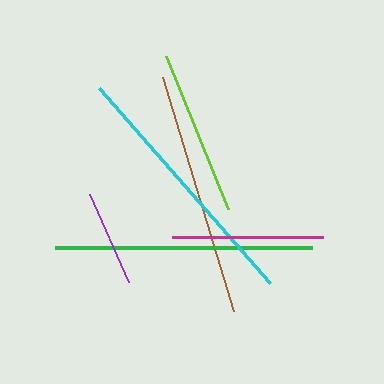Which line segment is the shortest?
The purple line is the shortest at approximately 96 pixels.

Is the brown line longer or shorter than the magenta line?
The brown line is longer than the magenta line.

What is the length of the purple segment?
The purple segment is approximately 96 pixels long.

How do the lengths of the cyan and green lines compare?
The cyan and green lines are approximately the same length.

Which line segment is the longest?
The cyan line is the longest at approximately 259 pixels.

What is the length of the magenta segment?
The magenta segment is approximately 151 pixels long.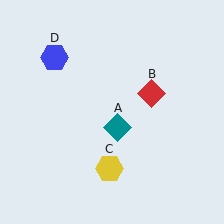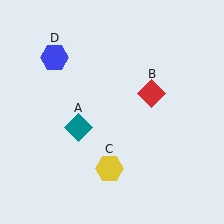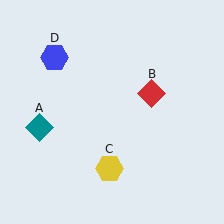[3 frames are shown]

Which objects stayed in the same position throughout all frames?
Red diamond (object B) and yellow hexagon (object C) and blue hexagon (object D) remained stationary.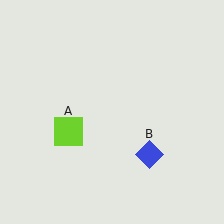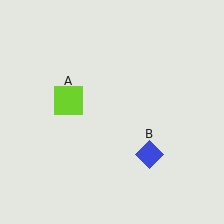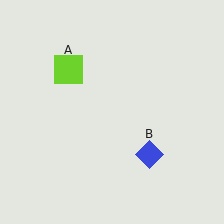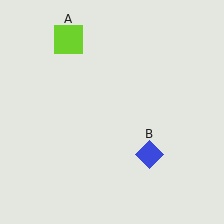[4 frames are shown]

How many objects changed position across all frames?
1 object changed position: lime square (object A).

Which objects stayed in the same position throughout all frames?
Blue diamond (object B) remained stationary.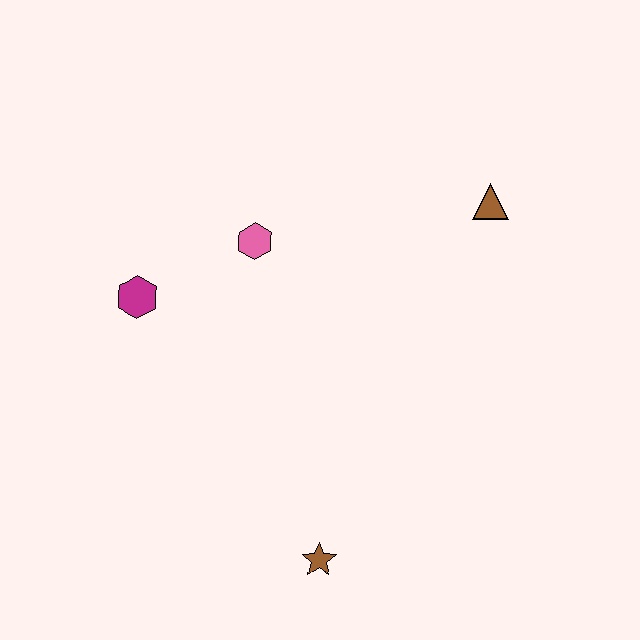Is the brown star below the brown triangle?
Yes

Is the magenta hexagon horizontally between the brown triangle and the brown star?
No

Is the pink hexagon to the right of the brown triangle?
No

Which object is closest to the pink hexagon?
The magenta hexagon is closest to the pink hexagon.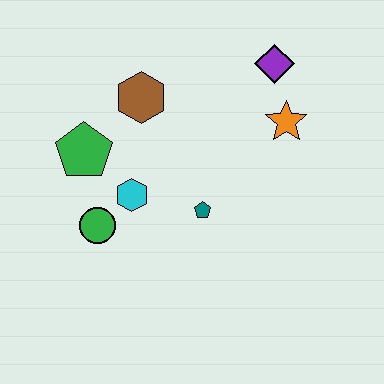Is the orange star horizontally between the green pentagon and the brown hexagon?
No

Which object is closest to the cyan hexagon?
The green circle is closest to the cyan hexagon.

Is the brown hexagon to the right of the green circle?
Yes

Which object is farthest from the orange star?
The green circle is farthest from the orange star.